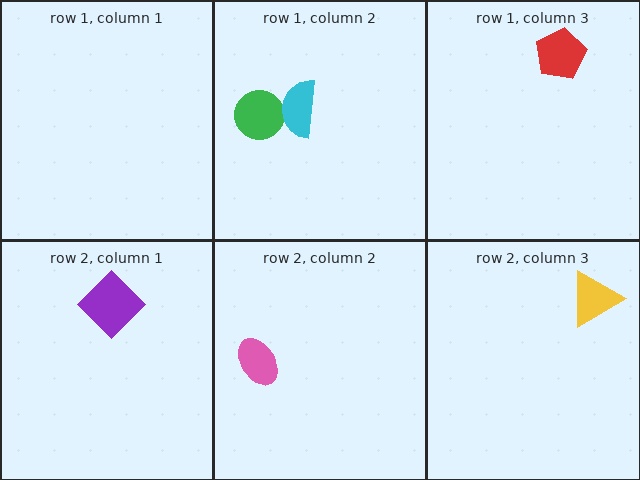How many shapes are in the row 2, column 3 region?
1.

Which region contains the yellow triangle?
The row 2, column 3 region.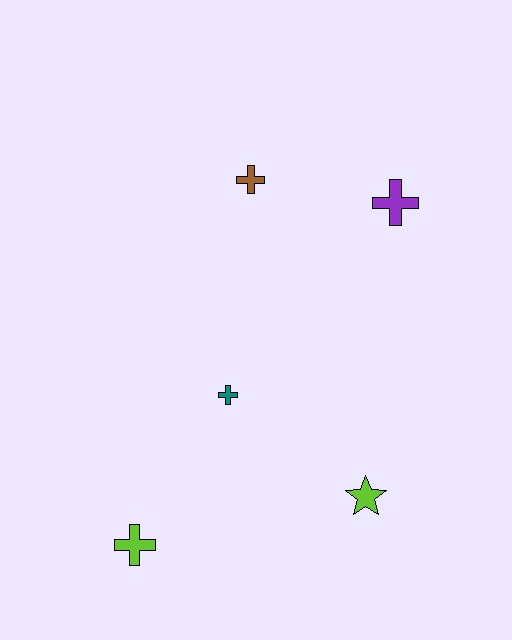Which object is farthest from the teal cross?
The purple cross is farthest from the teal cross.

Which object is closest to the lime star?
The teal cross is closest to the lime star.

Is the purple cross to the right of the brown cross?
Yes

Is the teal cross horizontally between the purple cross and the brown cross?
No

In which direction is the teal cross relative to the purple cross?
The teal cross is below the purple cross.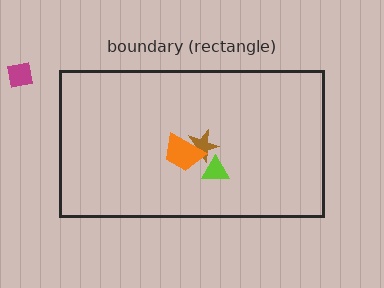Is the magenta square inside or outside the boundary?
Outside.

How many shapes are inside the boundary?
3 inside, 1 outside.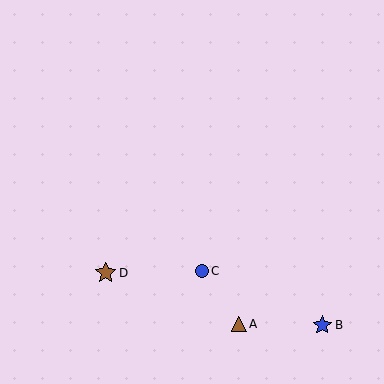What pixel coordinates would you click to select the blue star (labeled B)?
Click at (322, 325) to select the blue star B.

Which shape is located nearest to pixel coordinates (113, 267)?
The brown star (labeled D) at (106, 273) is nearest to that location.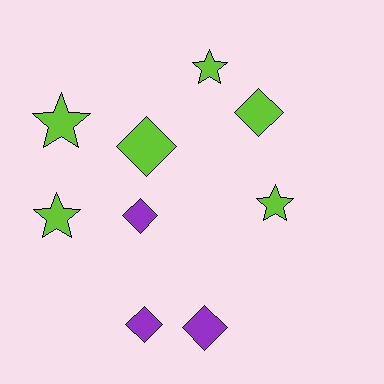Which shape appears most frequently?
Diamond, with 5 objects.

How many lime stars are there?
There are 4 lime stars.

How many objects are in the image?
There are 9 objects.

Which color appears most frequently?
Lime, with 6 objects.